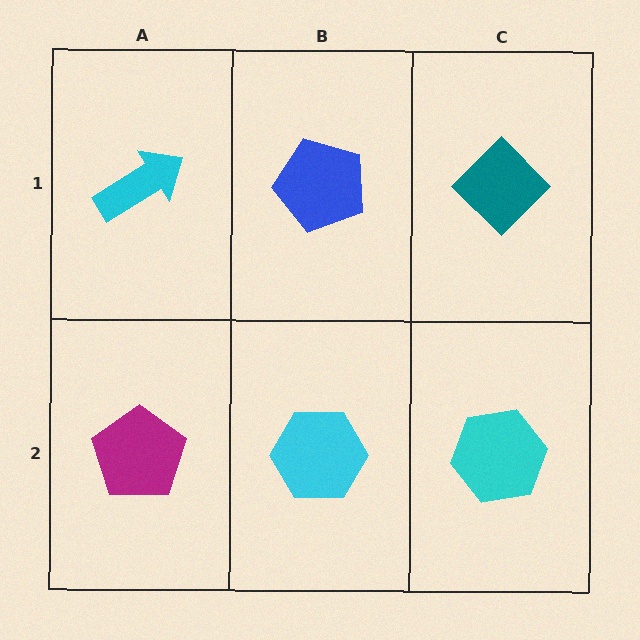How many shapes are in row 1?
3 shapes.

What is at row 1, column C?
A teal diamond.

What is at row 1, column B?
A blue pentagon.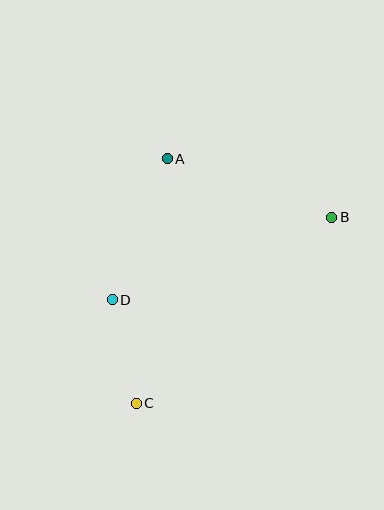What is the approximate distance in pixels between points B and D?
The distance between B and D is approximately 234 pixels.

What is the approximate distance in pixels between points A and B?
The distance between A and B is approximately 175 pixels.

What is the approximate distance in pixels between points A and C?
The distance between A and C is approximately 247 pixels.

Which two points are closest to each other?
Points C and D are closest to each other.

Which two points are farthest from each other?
Points B and C are farthest from each other.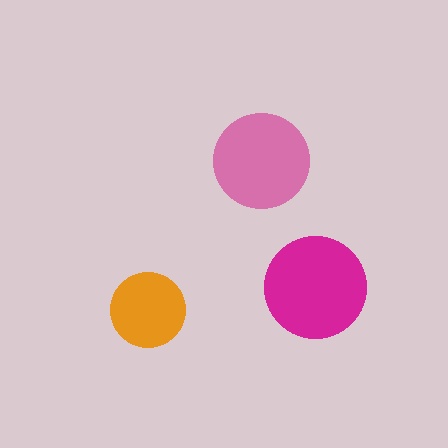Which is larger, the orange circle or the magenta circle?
The magenta one.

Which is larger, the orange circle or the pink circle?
The pink one.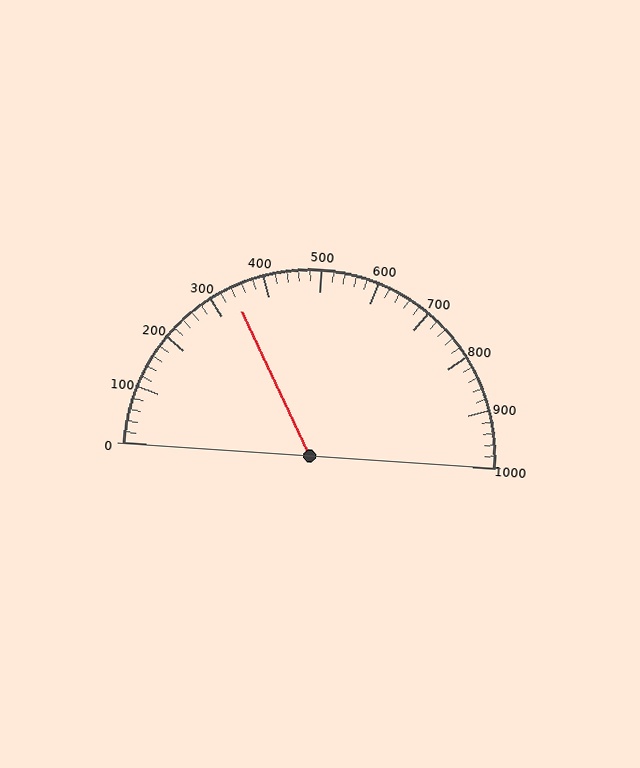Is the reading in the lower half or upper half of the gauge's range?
The reading is in the lower half of the range (0 to 1000).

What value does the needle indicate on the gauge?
The needle indicates approximately 340.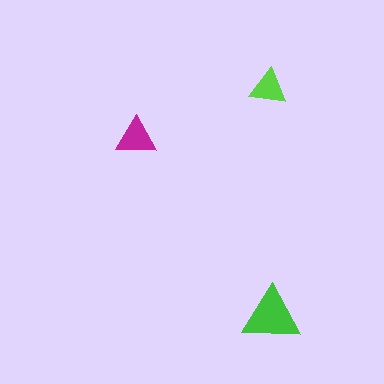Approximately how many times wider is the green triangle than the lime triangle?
About 1.5 times wider.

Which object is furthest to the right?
The green triangle is rightmost.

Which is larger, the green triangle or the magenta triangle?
The green one.